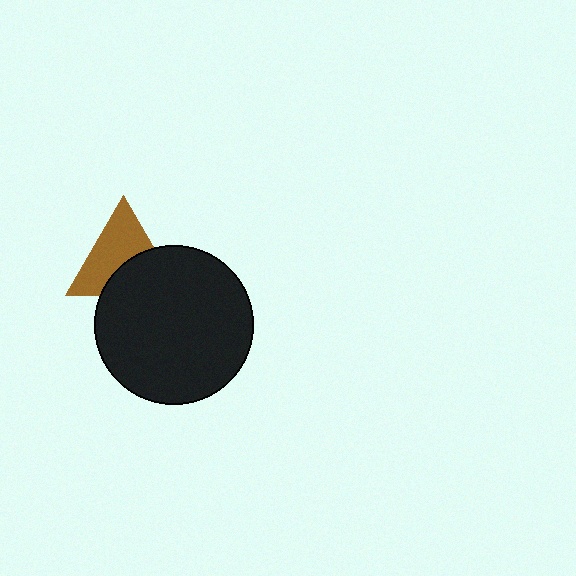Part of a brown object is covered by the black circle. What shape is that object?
It is a triangle.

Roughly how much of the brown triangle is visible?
About half of it is visible (roughly 59%).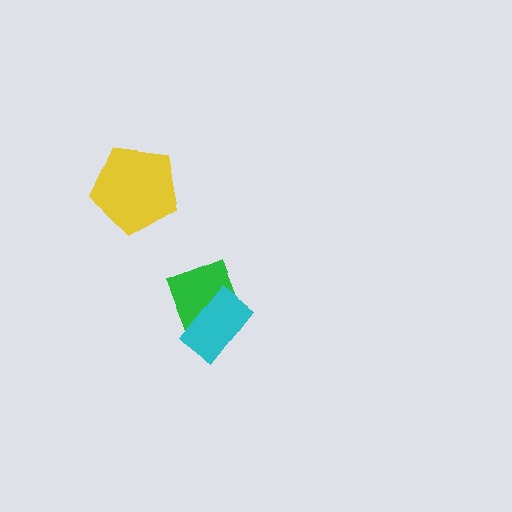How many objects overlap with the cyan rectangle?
1 object overlaps with the cyan rectangle.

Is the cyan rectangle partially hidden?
No, no other shape covers it.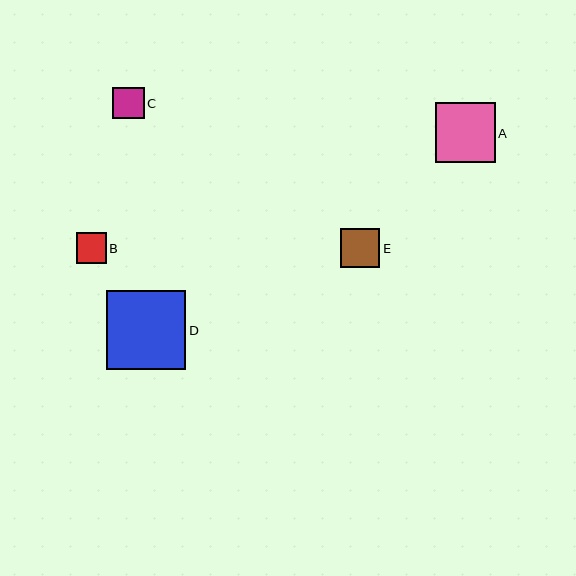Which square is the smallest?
Square B is the smallest with a size of approximately 30 pixels.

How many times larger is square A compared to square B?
Square A is approximately 2.0 times the size of square B.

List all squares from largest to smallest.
From largest to smallest: D, A, E, C, B.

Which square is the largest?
Square D is the largest with a size of approximately 79 pixels.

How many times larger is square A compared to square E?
Square A is approximately 1.5 times the size of square E.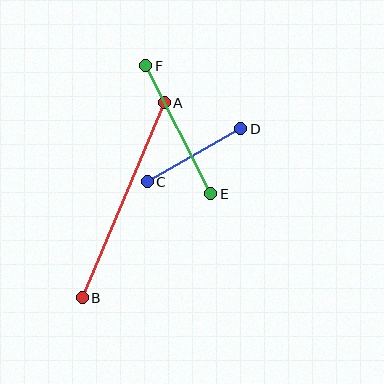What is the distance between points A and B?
The distance is approximately 212 pixels.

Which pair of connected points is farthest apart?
Points A and B are farthest apart.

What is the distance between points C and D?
The distance is approximately 107 pixels.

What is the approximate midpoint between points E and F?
The midpoint is at approximately (178, 130) pixels.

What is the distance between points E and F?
The distance is approximately 143 pixels.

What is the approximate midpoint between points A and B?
The midpoint is at approximately (123, 200) pixels.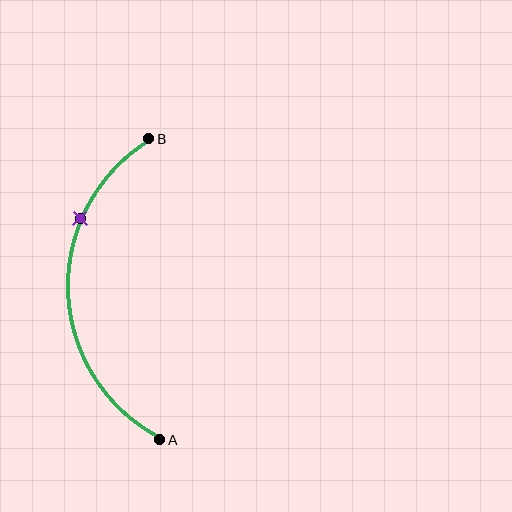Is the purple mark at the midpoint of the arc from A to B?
No. The purple mark lies on the arc but is closer to endpoint B. The arc midpoint would be at the point on the curve equidistant along the arc from both A and B.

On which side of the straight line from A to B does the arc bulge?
The arc bulges to the left of the straight line connecting A and B.